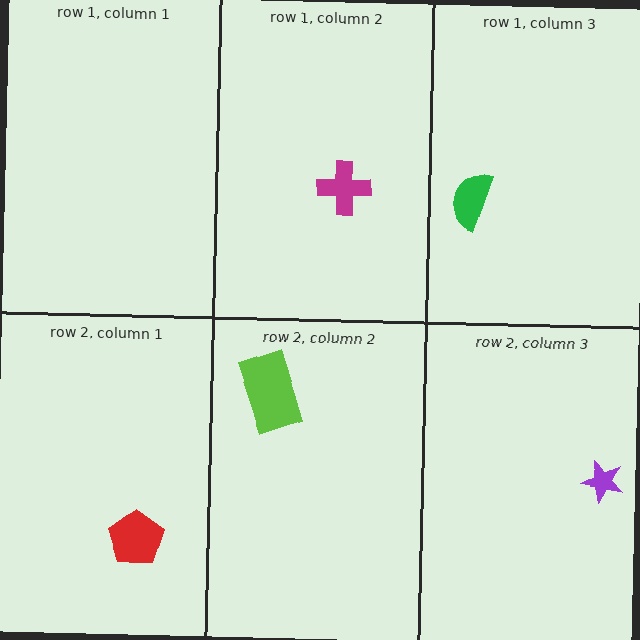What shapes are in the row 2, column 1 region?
The red pentagon.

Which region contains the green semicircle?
The row 1, column 3 region.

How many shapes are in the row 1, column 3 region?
1.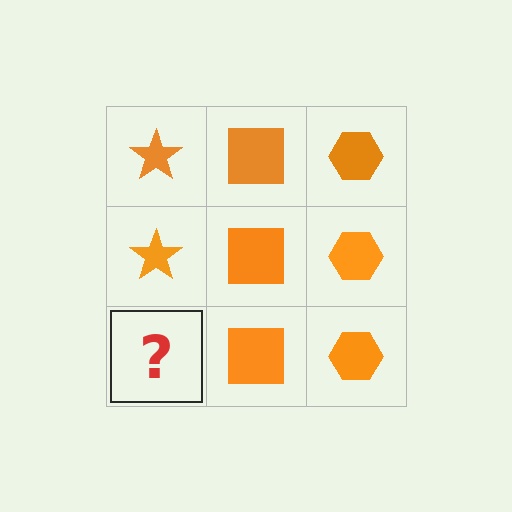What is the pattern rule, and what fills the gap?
The rule is that each column has a consistent shape. The gap should be filled with an orange star.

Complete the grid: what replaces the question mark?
The question mark should be replaced with an orange star.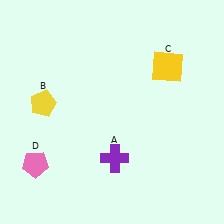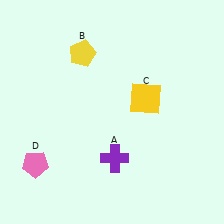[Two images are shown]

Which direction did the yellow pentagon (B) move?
The yellow pentagon (B) moved up.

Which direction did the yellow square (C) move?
The yellow square (C) moved down.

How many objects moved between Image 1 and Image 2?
2 objects moved between the two images.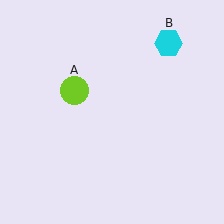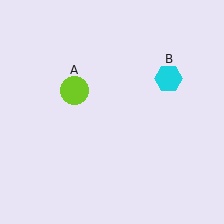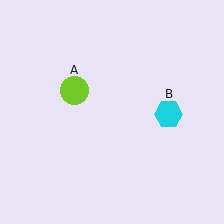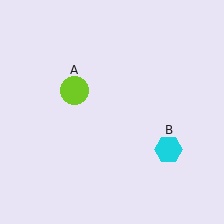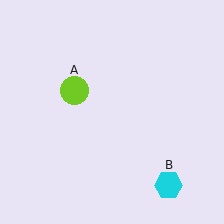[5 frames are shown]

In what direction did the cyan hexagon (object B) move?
The cyan hexagon (object B) moved down.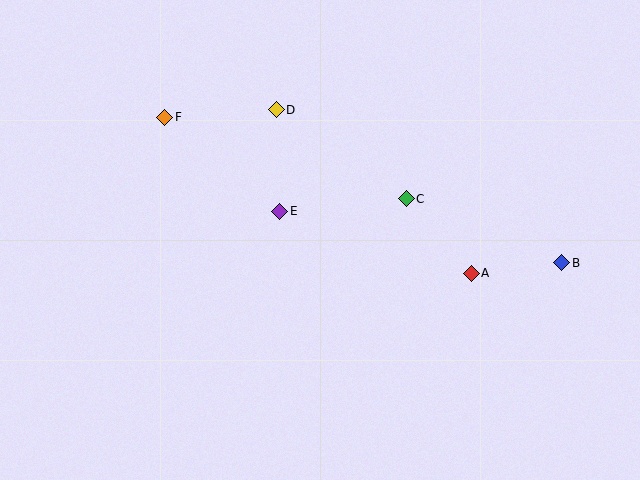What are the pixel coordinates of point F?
Point F is at (165, 117).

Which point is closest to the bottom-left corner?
Point E is closest to the bottom-left corner.